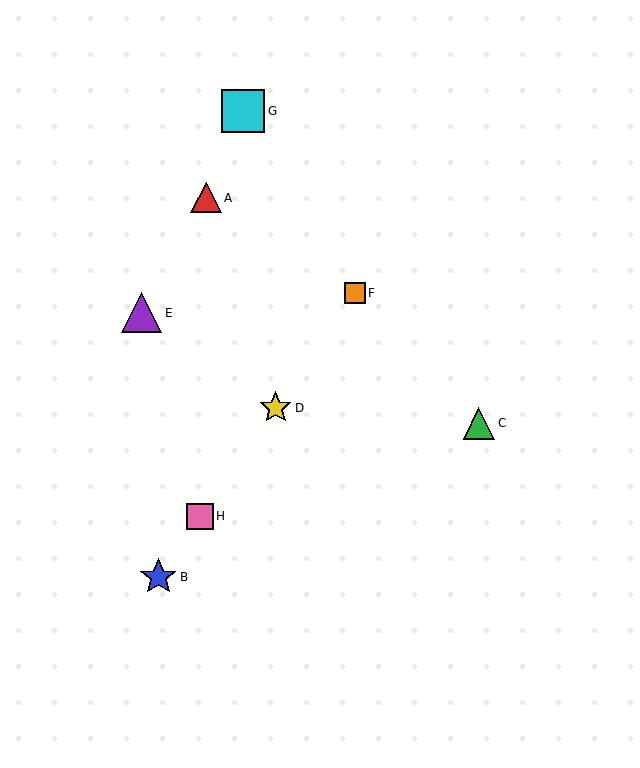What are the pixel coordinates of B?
Object B is at (158, 577).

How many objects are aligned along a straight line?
4 objects (B, D, F, H) are aligned along a straight line.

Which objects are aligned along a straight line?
Objects B, D, F, H are aligned along a straight line.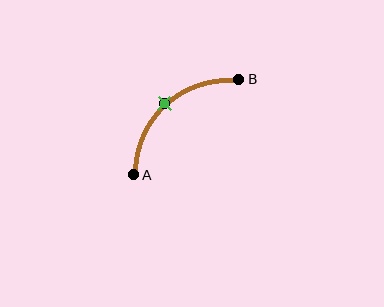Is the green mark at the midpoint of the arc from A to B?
Yes. The green mark lies on the arc at equal arc-length from both A and B — it is the arc midpoint.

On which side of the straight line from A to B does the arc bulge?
The arc bulges above and to the left of the straight line connecting A and B.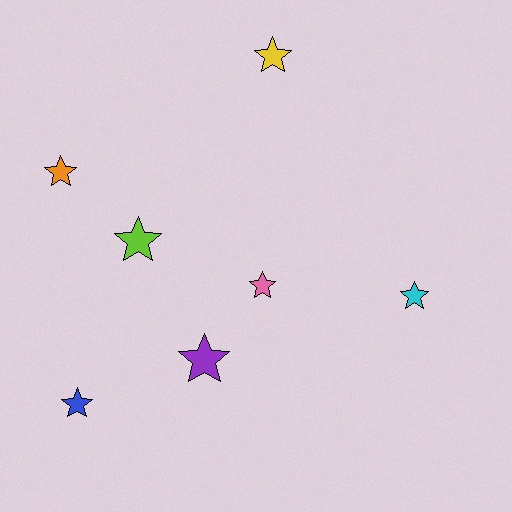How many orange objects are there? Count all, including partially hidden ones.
There is 1 orange object.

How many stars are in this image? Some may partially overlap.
There are 7 stars.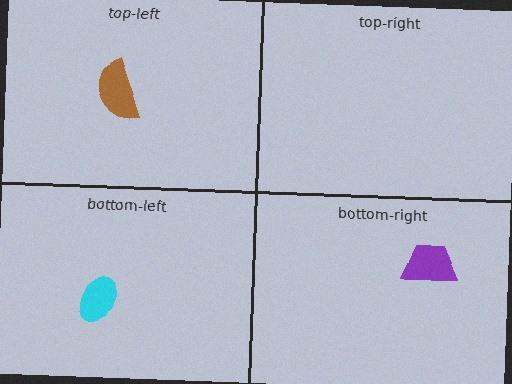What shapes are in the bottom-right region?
The purple trapezoid.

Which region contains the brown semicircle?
The top-left region.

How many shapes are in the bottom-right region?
1.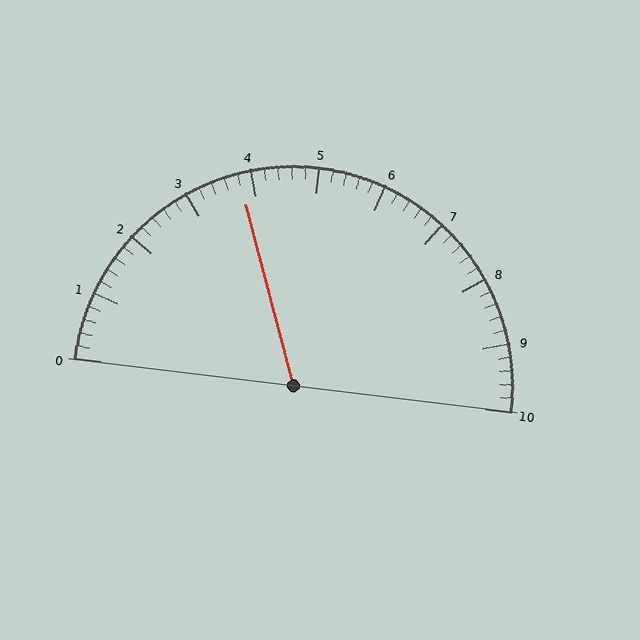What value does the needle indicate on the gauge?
The needle indicates approximately 3.8.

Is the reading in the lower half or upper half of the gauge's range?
The reading is in the lower half of the range (0 to 10).